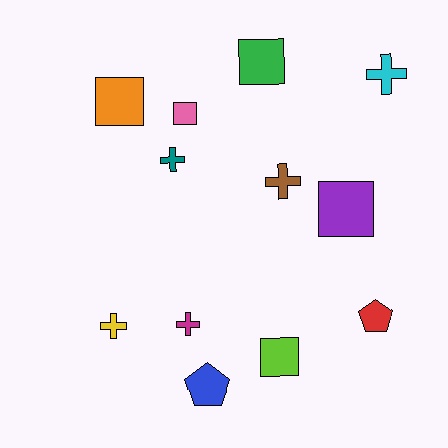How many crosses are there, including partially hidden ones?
There are 5 crosses.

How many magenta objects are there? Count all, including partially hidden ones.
There is 1 magenta object.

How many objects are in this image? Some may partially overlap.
There are 12 objects.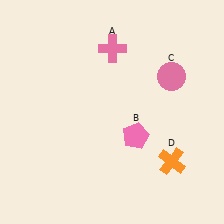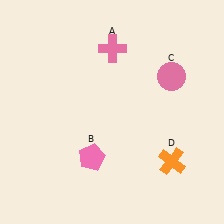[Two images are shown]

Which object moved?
The pink pentagon (B) moved left.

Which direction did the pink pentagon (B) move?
The pink pentagon (B) moved left.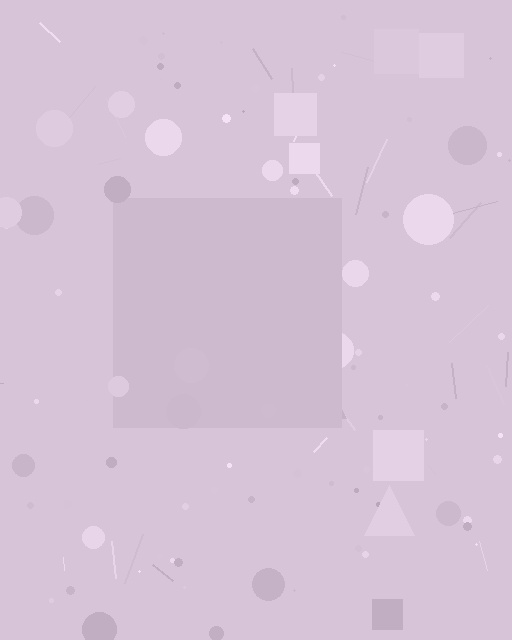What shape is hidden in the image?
A square is hidden in the image.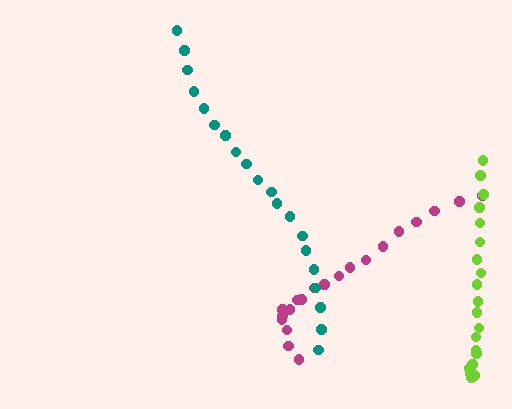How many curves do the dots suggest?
There are 3 distinct paths.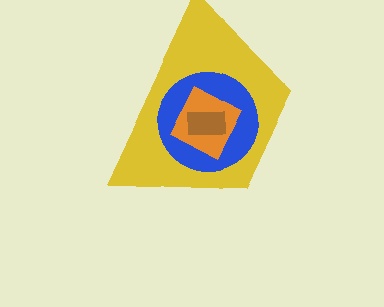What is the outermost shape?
The yellow trapezoid.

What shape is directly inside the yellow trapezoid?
The blue circle.